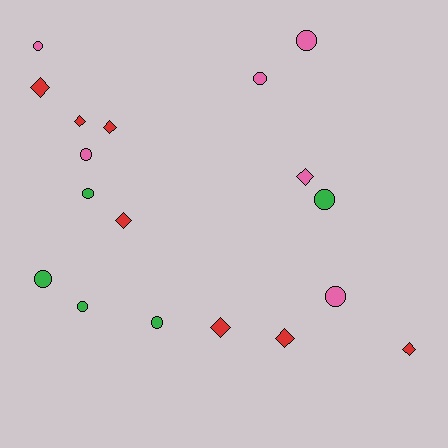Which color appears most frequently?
Red, with 7 objects.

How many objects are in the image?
There are 18 objects.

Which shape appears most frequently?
Circle, with 10 objects.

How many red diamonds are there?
There are 7 red diamonds.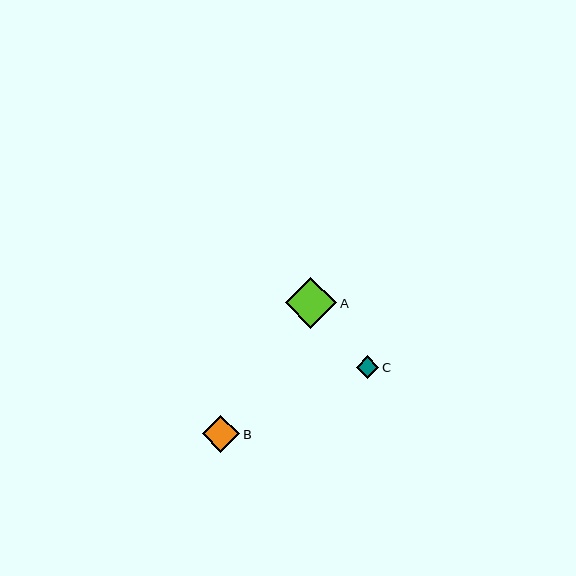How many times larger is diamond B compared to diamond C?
Diamond B is approximately 1.7 times the size of diamond C.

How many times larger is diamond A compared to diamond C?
Diamond A is approximately 2.3 times the size of diamond C.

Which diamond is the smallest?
Diamond C is the smallest with a size of approximately 23 pixels.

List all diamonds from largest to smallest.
From largest to smallest: A, B, C.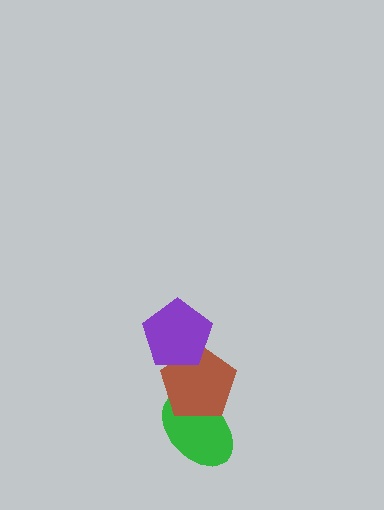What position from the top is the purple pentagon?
The purple pentagon is 1st from the top.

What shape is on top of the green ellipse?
The brown pentagon is on top of the green ellipse.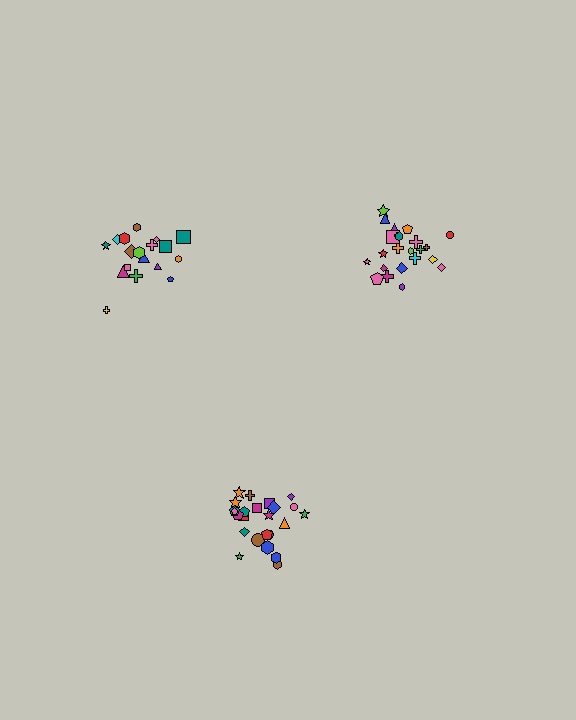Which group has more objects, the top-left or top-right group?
The top-right group.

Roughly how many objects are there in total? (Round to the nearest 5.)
Roughly 70 objects in total.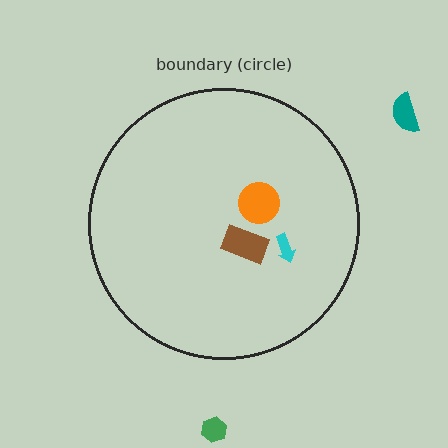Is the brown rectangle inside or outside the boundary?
Inside.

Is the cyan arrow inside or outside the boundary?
Inside.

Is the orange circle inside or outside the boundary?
Inside.